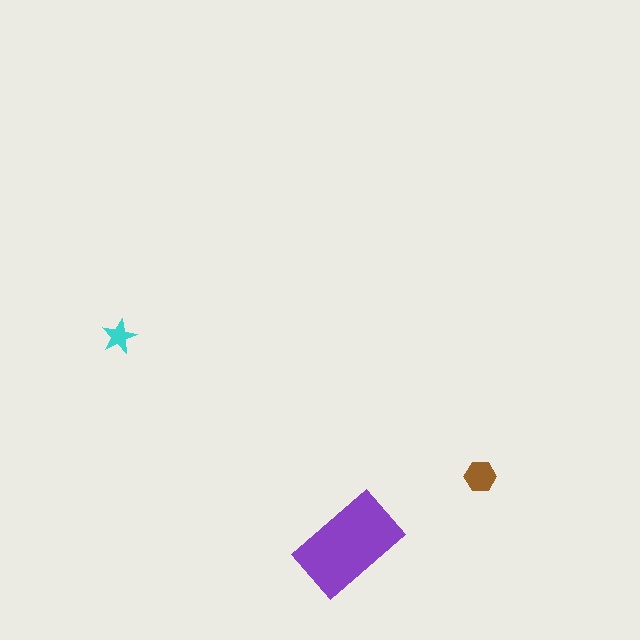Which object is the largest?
The purple rectangle.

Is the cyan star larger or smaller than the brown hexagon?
Smaller.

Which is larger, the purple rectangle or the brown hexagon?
The purple rectangle.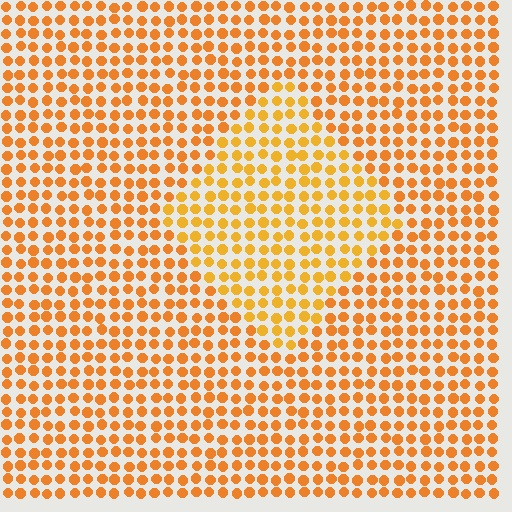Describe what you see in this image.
The image is filled with small orange elements in a uniform arrangement. A diamond-shaped region is visible where the elements are tinted to a slightly different hue, forming a subtle color boundary.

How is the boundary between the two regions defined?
The boundary is defined purely by a slight shift in hue (about 15 degrees). Spacing, size, and orientation are identical on both sides.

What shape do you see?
I see a diamond.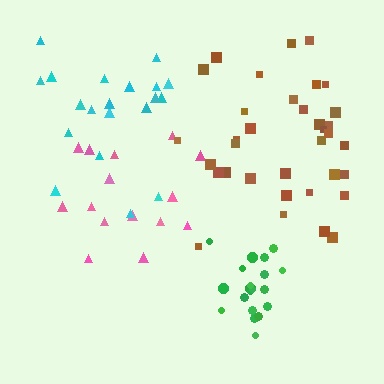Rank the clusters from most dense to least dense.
green, brown, pink, cyan.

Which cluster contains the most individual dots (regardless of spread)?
Brown (35).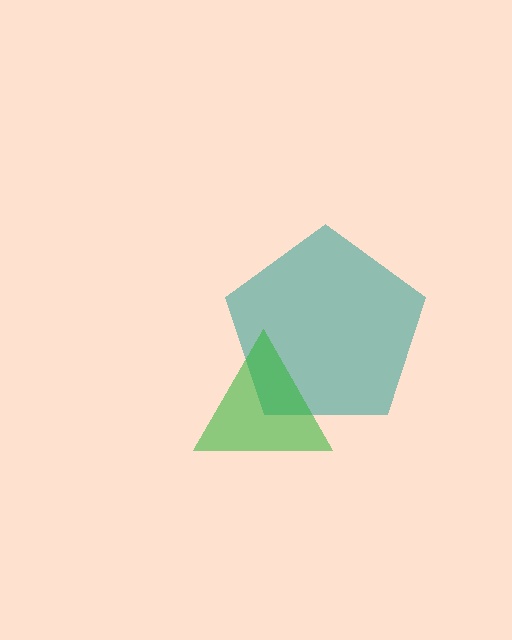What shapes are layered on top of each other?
The layered shapes are: a teal pentagon, a green triangle.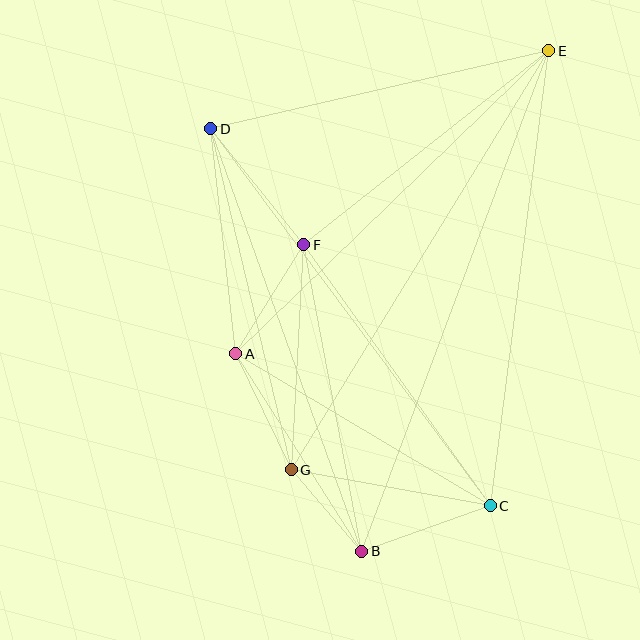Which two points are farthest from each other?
Points B and E are farthest from each other.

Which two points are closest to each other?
Points B and G are closest to each other.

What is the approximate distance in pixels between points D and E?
The distance between D and E is approximately 347 pixels.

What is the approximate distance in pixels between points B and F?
The distance between B and F is approximately 312 pixels.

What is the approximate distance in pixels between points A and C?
The distance between A and C is approximately 296 pixels.